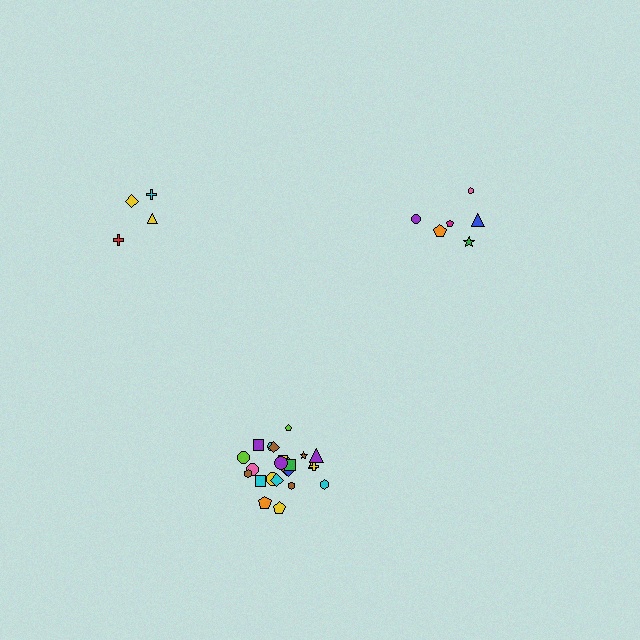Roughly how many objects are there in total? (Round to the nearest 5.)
Roughly 35 objects in total.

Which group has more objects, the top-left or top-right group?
The top-right group.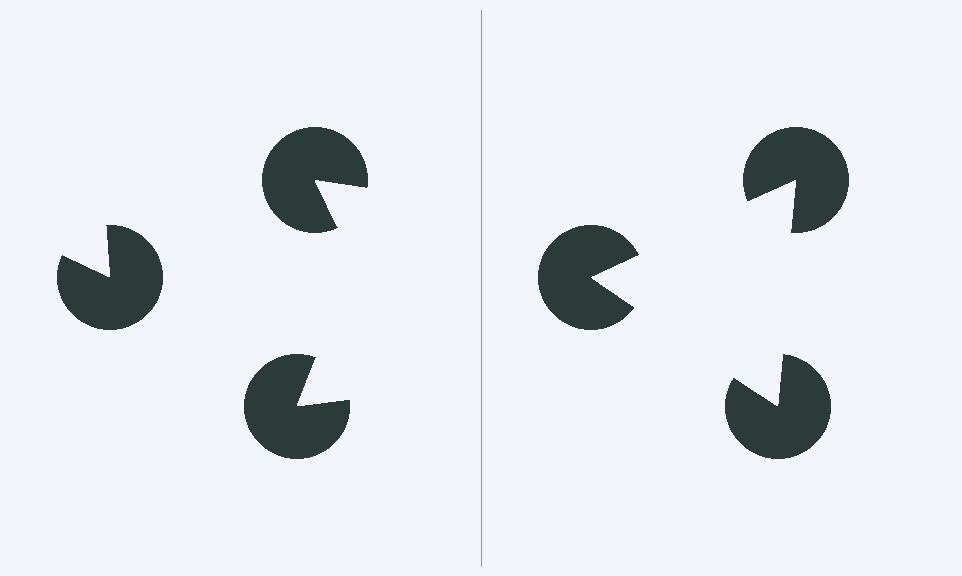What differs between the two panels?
The pac-man discs are positioned identically on both sides; only the wedge orientations differ. On the right they align to a triangle; on the left they are misaligned.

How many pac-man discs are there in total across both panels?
6 — 3 on each side.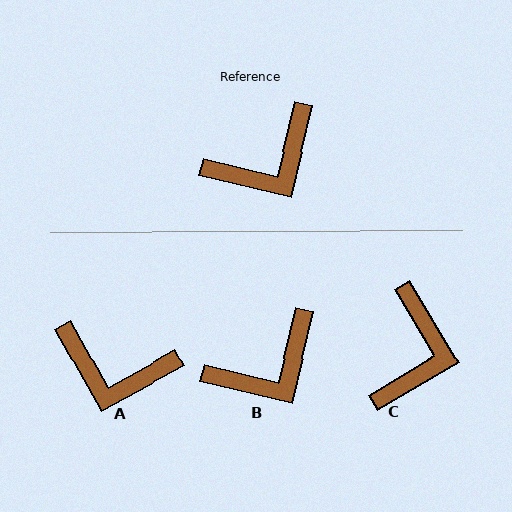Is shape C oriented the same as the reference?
No, it is off by about 44 degrees.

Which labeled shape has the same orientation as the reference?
B.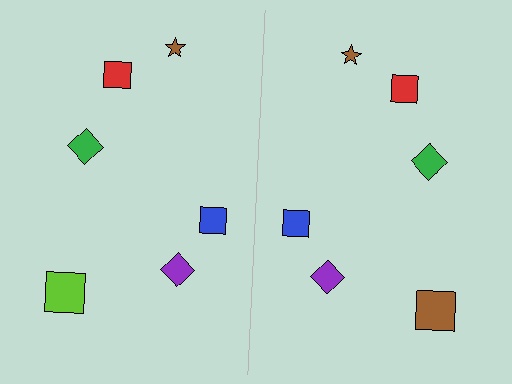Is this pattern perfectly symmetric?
No, the pattern is not perfectly symmetric. The brown square on the right side breaks the symmetry — its mirror counterpart is lime.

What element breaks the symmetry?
The brown square on the right side breaks the symmetry — its mirror counterpart is lime.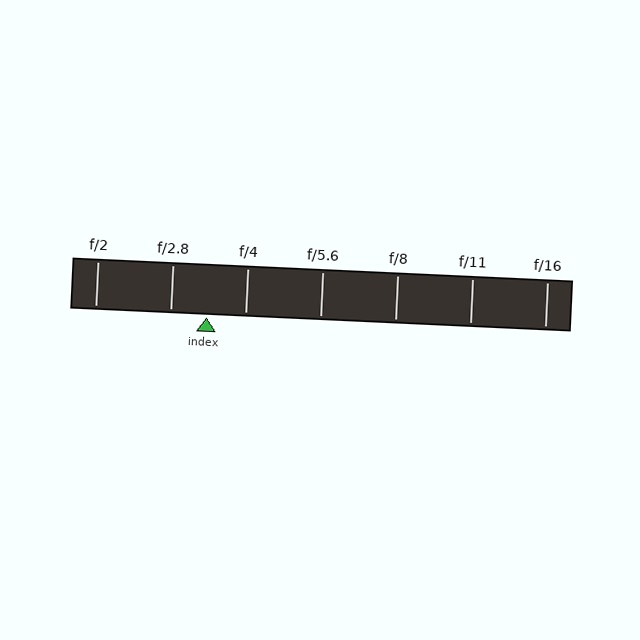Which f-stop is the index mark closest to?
The index mark is closest to f/2.8.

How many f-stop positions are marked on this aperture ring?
There are 7 f-stop positions marked.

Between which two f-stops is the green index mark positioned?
The index mark is between f/2.8 and f/4.